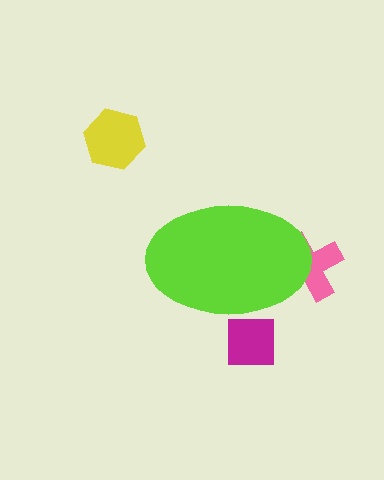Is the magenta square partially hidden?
Yes, the magenta square is partially hidden behind the lime ellipse.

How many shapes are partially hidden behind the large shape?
2 shapes are partially hidden.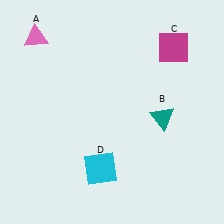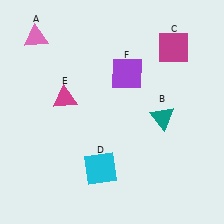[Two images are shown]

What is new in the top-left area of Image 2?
A magenta triangle (E) was added in the top-left area of Image 2.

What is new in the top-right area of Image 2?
A purple square (F) was added in the top-right area of Image 2.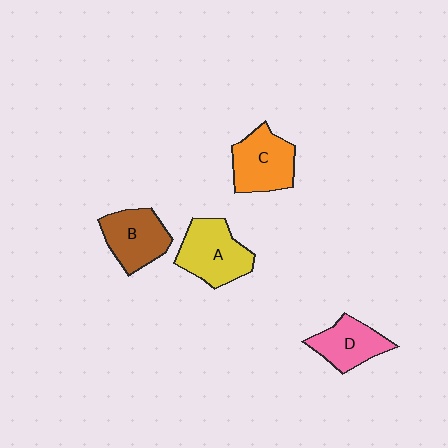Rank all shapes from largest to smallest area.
From largest to smallest: A (yellow), C (orange), B (brown), D (pink).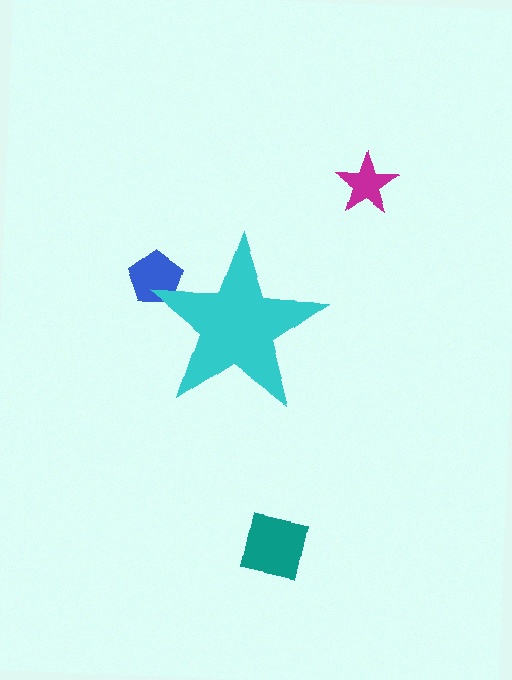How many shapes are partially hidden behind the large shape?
1 shape is partially hidden.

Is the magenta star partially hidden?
No, the magenta star is fully visible.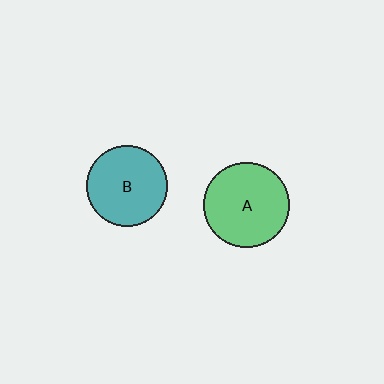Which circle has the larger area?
Circle A (green).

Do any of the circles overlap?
No, none of the circles overlap.